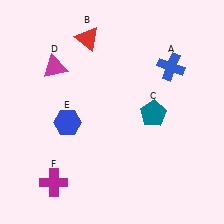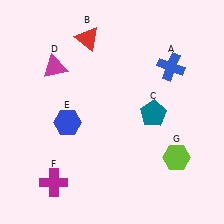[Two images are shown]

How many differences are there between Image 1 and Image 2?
There is 1 difference between the two images.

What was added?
A lime hexagon (G) was added in Image 2.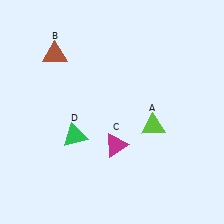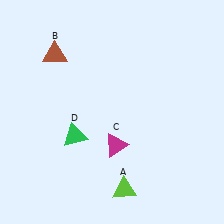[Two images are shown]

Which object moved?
The lime triangle (A) moved down.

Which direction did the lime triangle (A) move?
The lime triangle (A) moved down.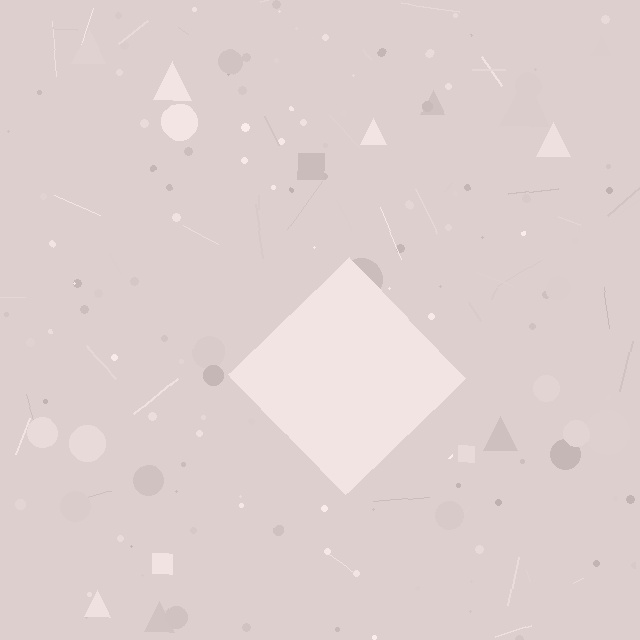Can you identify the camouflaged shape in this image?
The camouflaged shape is a diamond.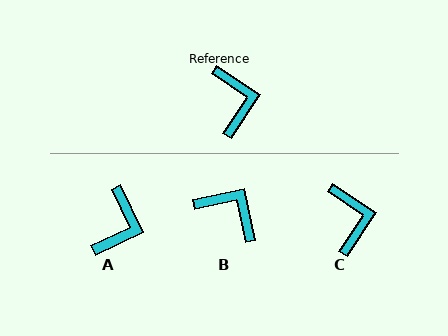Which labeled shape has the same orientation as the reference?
C.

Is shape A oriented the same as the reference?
No, it is off by about 31 degrees.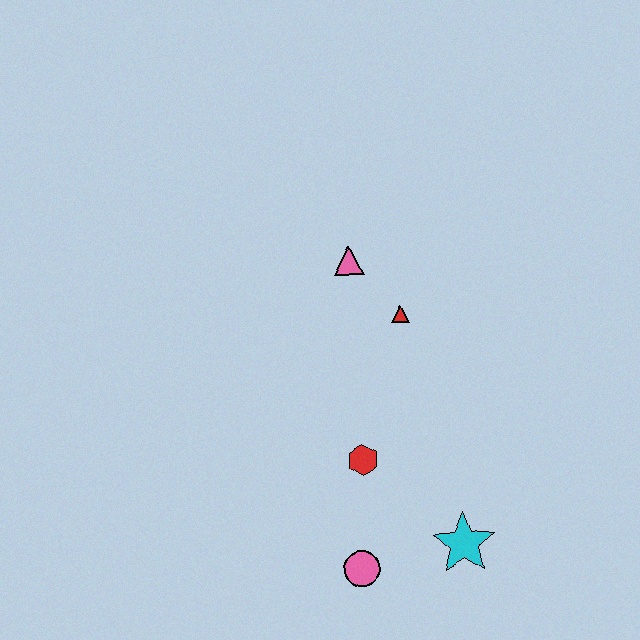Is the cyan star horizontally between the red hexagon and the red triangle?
No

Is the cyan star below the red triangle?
Yes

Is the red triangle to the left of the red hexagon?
No